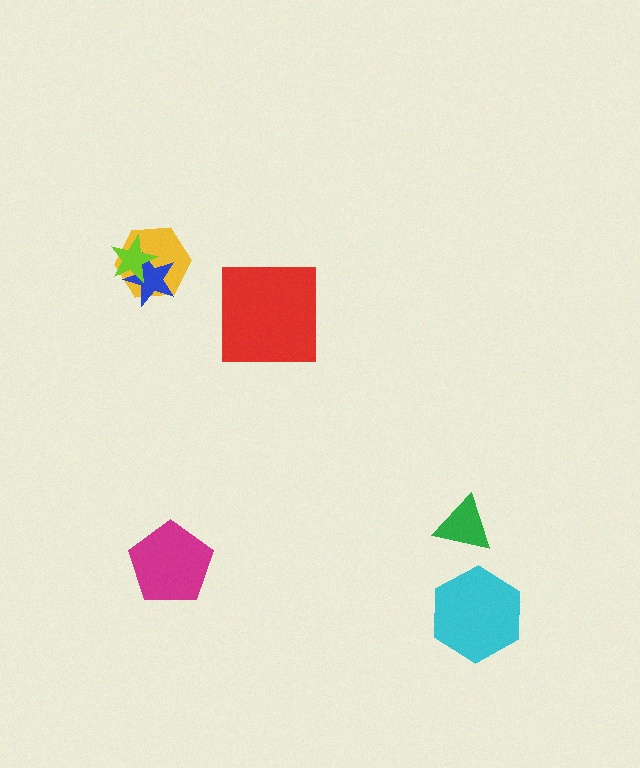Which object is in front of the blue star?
The lime star is in front of the blue star.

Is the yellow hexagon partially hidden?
Yes, it is partially covered by another shape.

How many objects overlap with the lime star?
2 objects overlap with the lime star.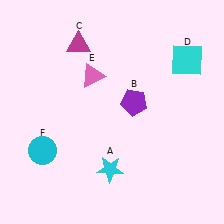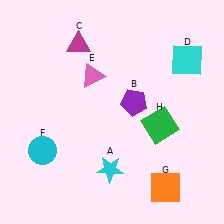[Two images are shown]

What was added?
An orange square (G), a green square (H) were added in Image 2.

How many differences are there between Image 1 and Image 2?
There are 2 differences between the two images.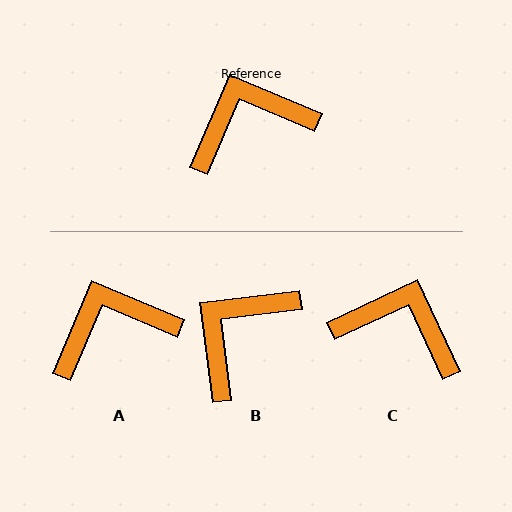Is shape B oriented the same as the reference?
No, it is off by about 30 degrees.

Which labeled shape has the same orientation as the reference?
A.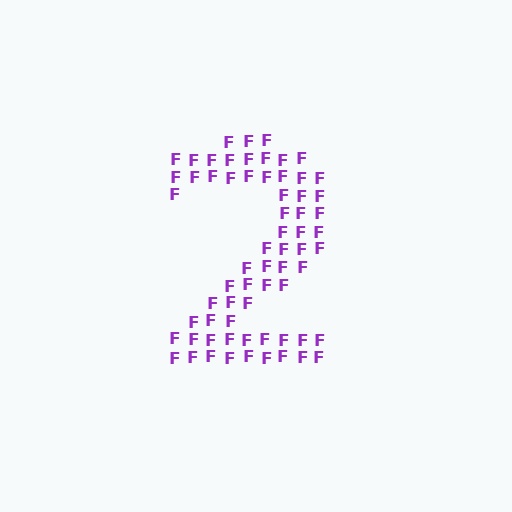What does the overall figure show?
The overall figure shows the digit 2.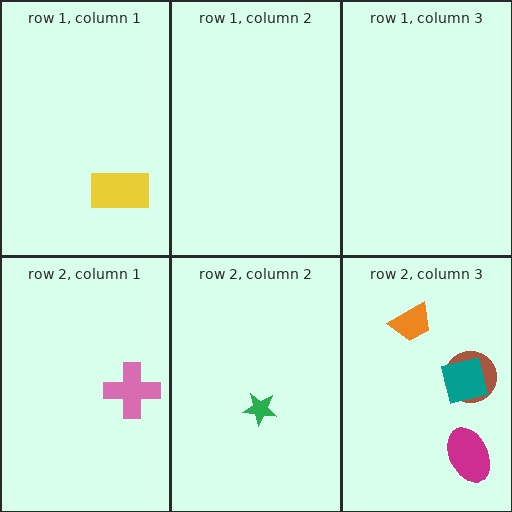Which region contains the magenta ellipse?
The row 2, column 3 region.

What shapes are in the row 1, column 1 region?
The yellow rectangle.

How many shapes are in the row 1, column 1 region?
1.